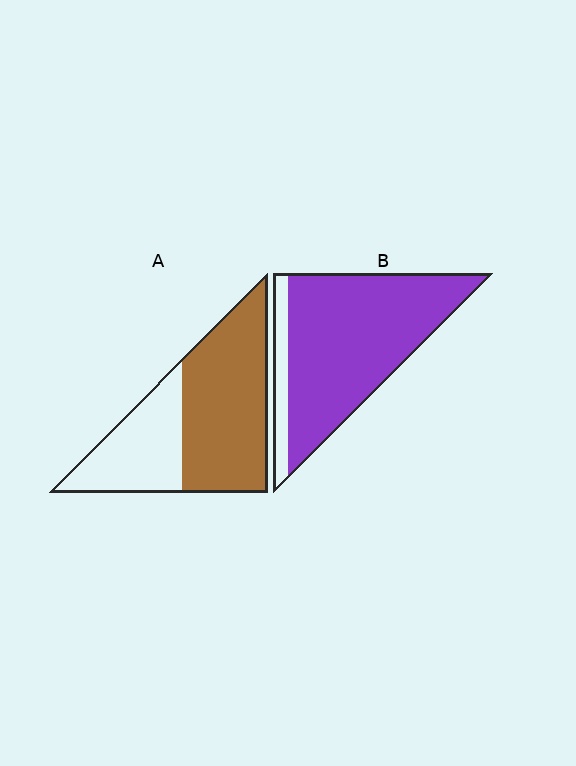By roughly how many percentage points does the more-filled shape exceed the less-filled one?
By roughly 25 percentage points (B over A).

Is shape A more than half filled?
Yes.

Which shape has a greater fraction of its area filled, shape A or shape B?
Shape B.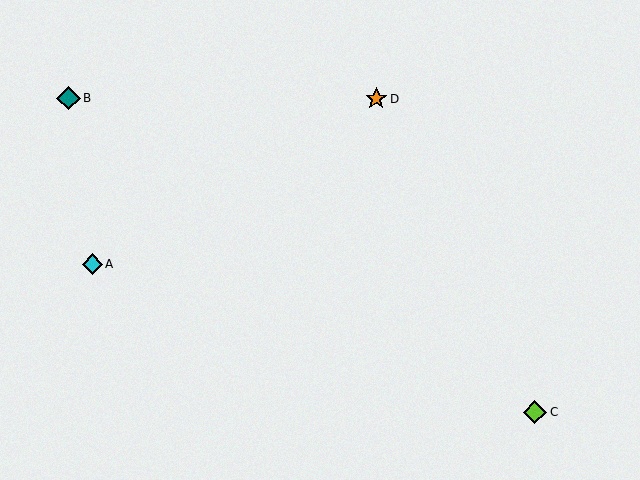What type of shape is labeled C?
Shape C is a lime diamond.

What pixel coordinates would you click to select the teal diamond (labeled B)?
Click at (69, 98) to select the teal diamond B.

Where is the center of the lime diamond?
The center of the lime diamond is at (535, 412).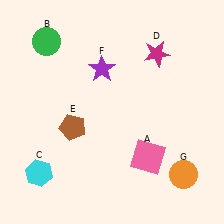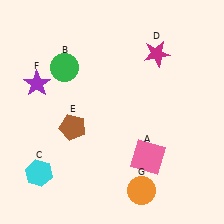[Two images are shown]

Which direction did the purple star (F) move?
The purple star (F) moved left.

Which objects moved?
The objects that moved are: the green circle (B), the purple star (F), the orange circle (G).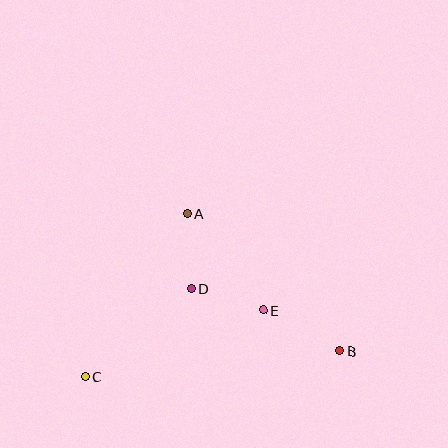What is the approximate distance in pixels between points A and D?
The distance between A and D is approximately 75 pixels.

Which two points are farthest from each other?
Points B and C are farthest from each other.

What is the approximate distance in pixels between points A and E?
The distance between A and E is approximately 123 pixels.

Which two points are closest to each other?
Points D and E are closest to each other.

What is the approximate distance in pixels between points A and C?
The distance between A and C is approximately 193 pixels.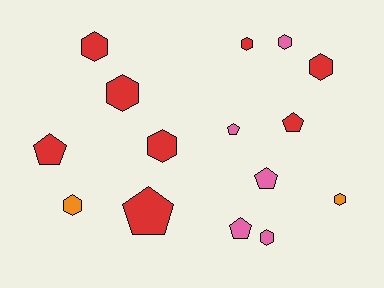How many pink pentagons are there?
There are 3 pink pentagons.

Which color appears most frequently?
Red, with 8 objects.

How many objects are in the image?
There are 15 objects.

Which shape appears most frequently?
Hexagon, with 9 objects.